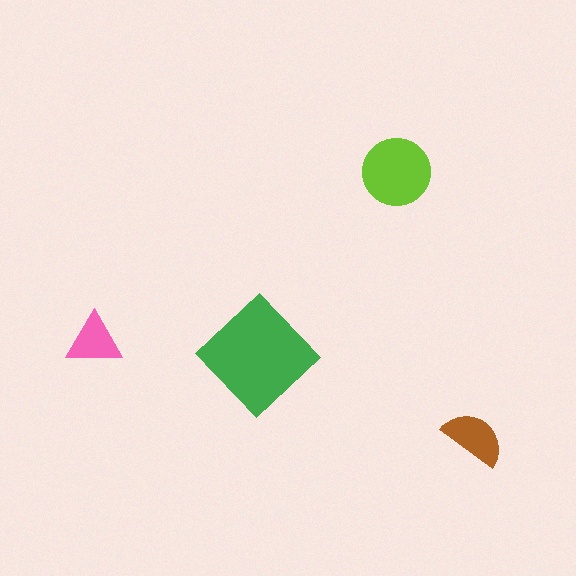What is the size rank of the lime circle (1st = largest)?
2nd.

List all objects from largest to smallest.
The green diamond, the lime circle, the brown semicircle, the pink triangle.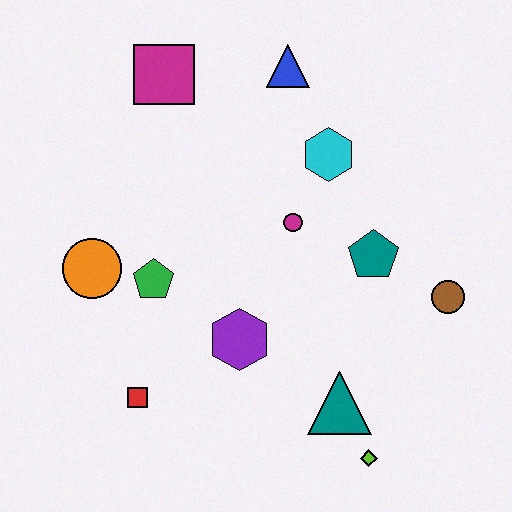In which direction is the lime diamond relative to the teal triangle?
The lime diamond is below the teal triangle.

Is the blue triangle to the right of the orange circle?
Yes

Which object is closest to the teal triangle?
The lime diamond is closest to the teal triangle.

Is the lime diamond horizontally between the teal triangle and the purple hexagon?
No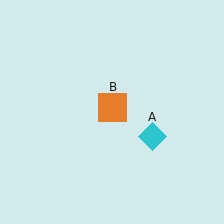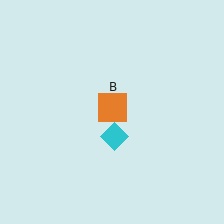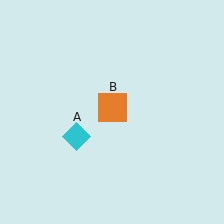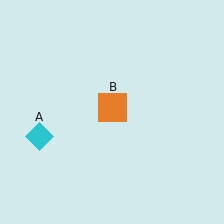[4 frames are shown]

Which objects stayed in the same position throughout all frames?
Orange square (object B) remained stationary.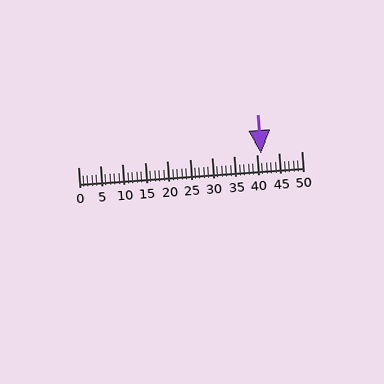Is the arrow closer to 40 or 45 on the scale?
The arrow is closer to 40.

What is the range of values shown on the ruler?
The ruler shows values from 0 to 50.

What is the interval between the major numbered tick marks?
The major tick marks are spaced 5 units apart.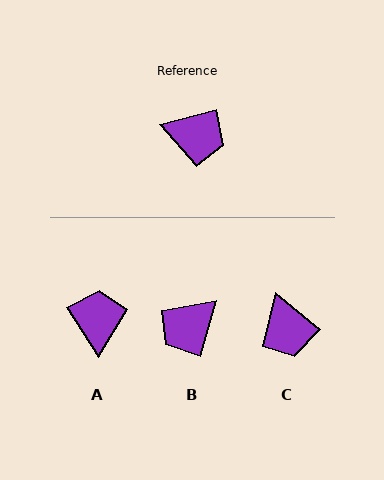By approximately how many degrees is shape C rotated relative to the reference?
Approximately 54 degrees clockwise.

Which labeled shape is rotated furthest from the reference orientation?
B, about 121 degrees away.